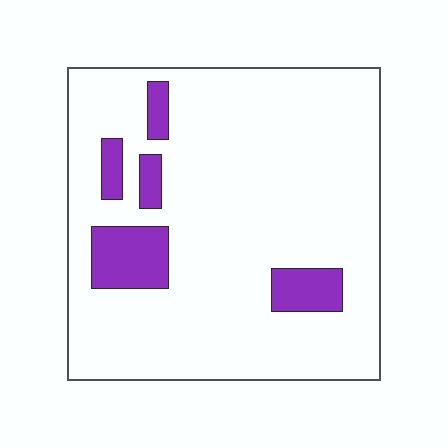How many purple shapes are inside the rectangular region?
5.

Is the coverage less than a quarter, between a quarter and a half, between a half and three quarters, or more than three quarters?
Less than a quarter.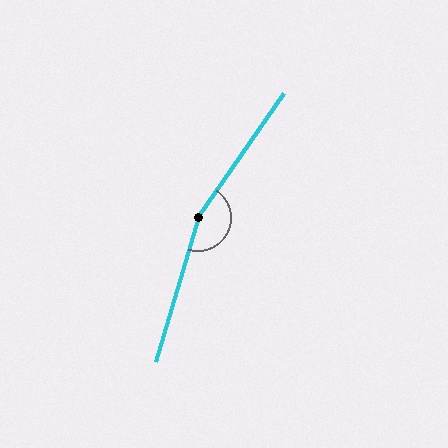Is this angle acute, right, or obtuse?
It is obtuse.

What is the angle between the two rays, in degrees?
Approximately 162 degrees.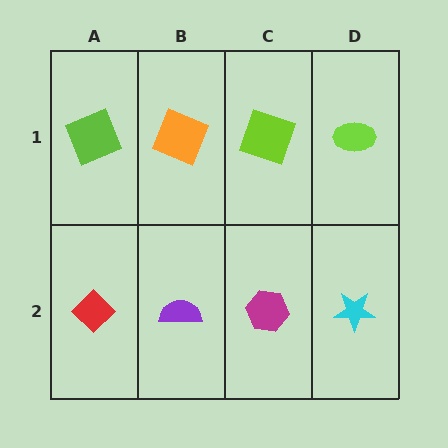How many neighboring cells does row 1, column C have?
3.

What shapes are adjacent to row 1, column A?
A red diamond (row 2, column A), an orange square (row 1, column B).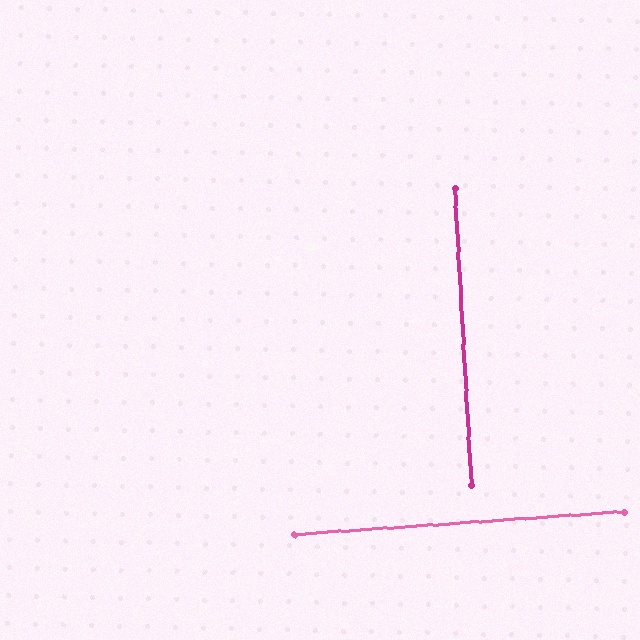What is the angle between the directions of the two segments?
Approximately 89 degrees.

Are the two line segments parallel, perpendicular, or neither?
Perpendicular — they meet at approximately 89°.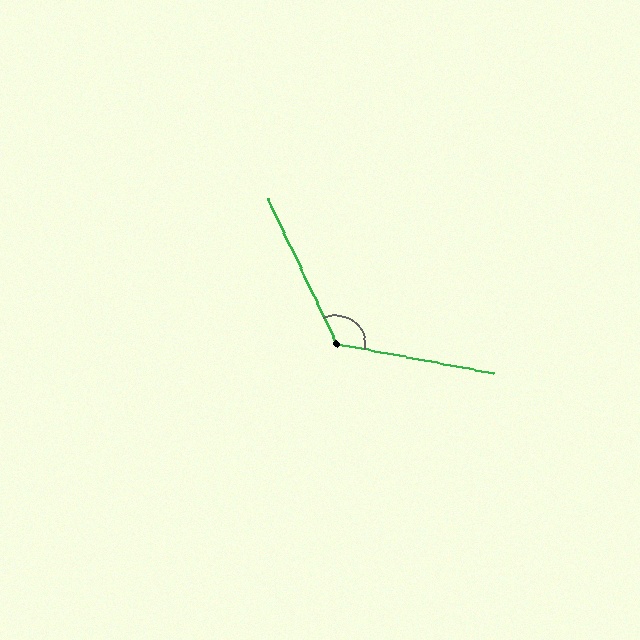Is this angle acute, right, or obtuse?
It is obtuse.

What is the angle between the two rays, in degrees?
Approximately 126 degrees.